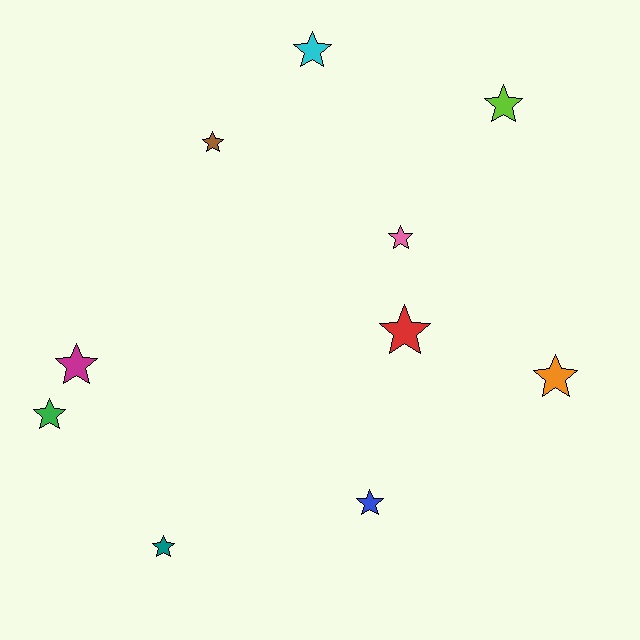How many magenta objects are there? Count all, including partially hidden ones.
There is 1 magenta object.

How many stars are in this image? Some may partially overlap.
There are 10 stars.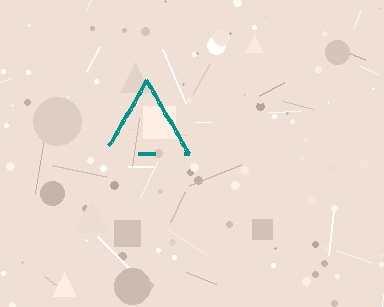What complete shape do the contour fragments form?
The contour fragments form a triangle.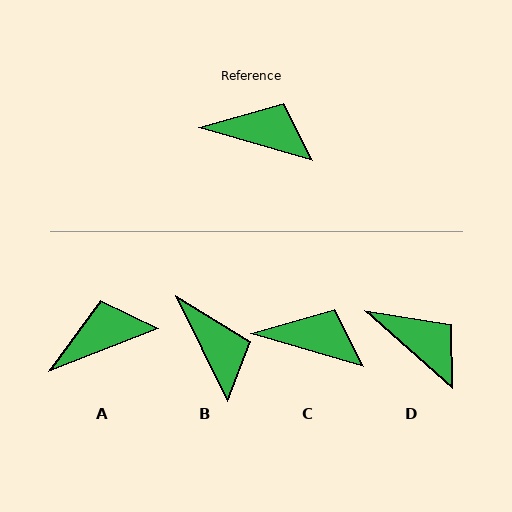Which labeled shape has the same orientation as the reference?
C.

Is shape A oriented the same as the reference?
No, it is off by about 38 degrees.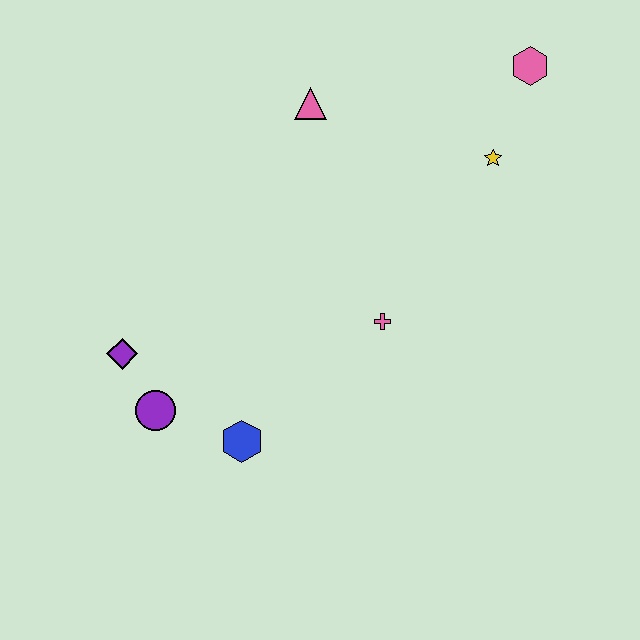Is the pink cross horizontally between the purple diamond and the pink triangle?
No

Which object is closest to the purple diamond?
The purple circle is closest to the purple diamond.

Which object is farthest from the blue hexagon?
The pink hexagon is farthest from the blue hexagon.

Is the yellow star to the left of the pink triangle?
No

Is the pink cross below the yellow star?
Yes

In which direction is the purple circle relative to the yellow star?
The purple circle is to the left of the yellow star.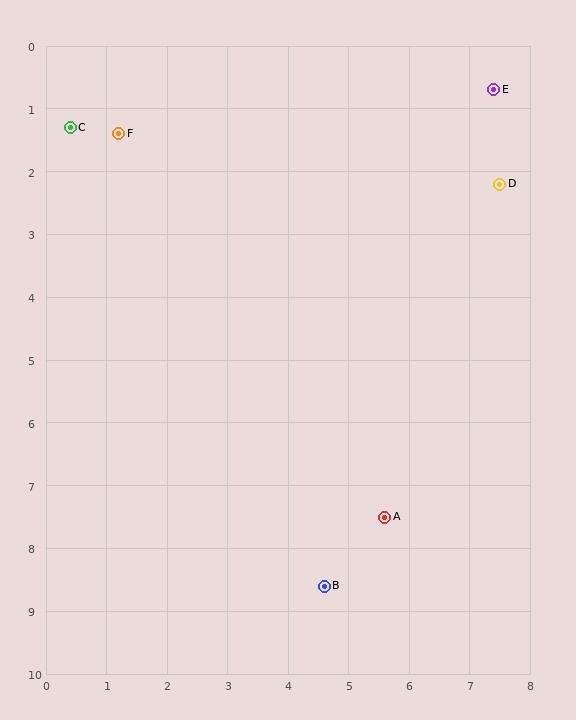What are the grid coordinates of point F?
Point F is at approximately (1.2, 1.4).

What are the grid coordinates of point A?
Point A is at approximately (5.6, 7.5).